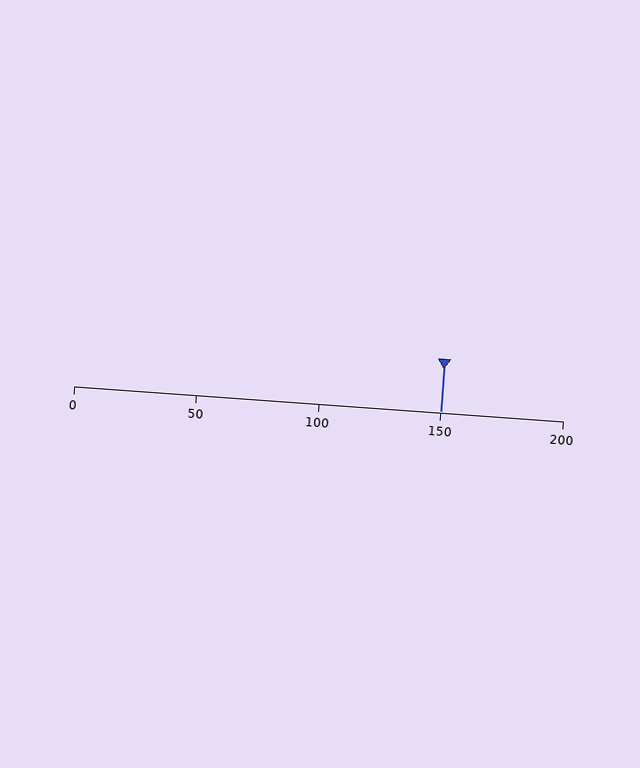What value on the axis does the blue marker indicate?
The marker indicates approximately 150.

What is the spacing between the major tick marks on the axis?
The major ticks are spaced 50 apart.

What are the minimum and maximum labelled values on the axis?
The axis runs from 0 to 200.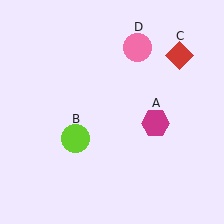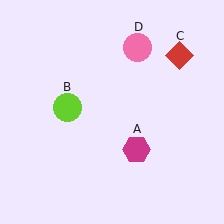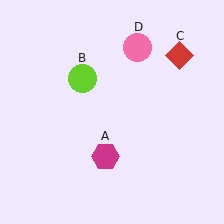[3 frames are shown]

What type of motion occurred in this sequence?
The magenta hexagon (object A), lime circle (object B) rotated clockwise around the center of the scene.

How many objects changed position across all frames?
2 objects changed position: magenta hexagon (object A), lime circle (object B).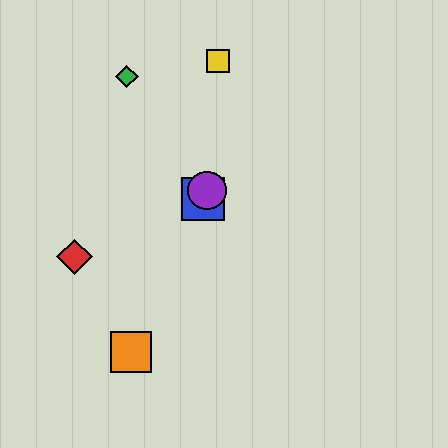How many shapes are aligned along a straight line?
3 shapes (the blue square, the purple circle, the orange square) are aligned along a straight line.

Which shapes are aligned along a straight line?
The blue square, the purple circle, the orange square are aligned along a straight line.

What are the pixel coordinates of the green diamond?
The green diamond is at (127, 77).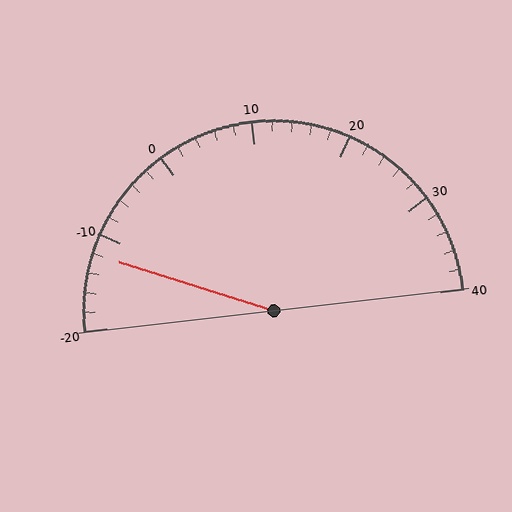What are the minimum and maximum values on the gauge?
The gauge ranges from -20 to 40.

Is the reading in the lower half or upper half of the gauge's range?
The reading is in the lower half of the range (-20 to 40).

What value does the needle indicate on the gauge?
The needle indicates approximately -12.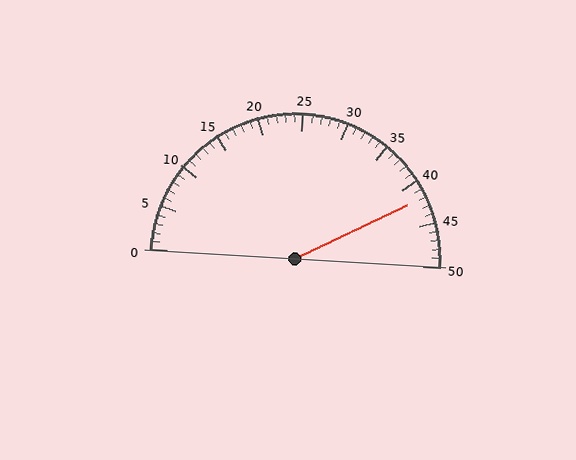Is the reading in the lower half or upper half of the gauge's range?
The reading is in the upper half of the range (0 to 50).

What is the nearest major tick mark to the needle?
The nearest major tick mark is 40.